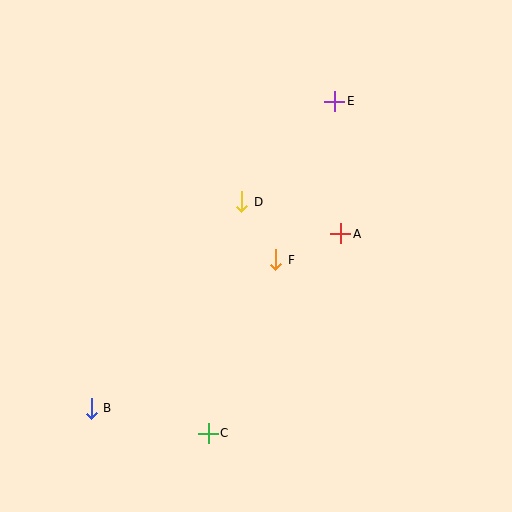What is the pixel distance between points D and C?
The distance between D and C is 234 pixels.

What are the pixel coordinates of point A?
Point A is at (341, 234).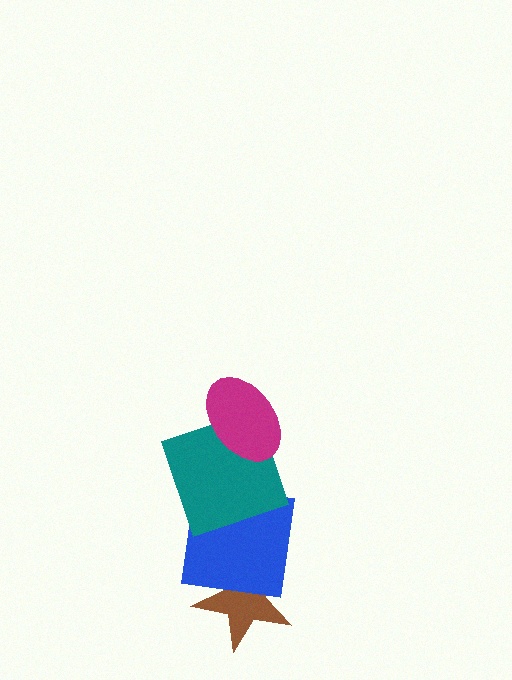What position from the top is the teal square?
The teal square is 2nd from the top.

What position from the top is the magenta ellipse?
The magenta ellipse is 1st from the top.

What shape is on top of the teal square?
The magenta ellipse is on top of the teal square.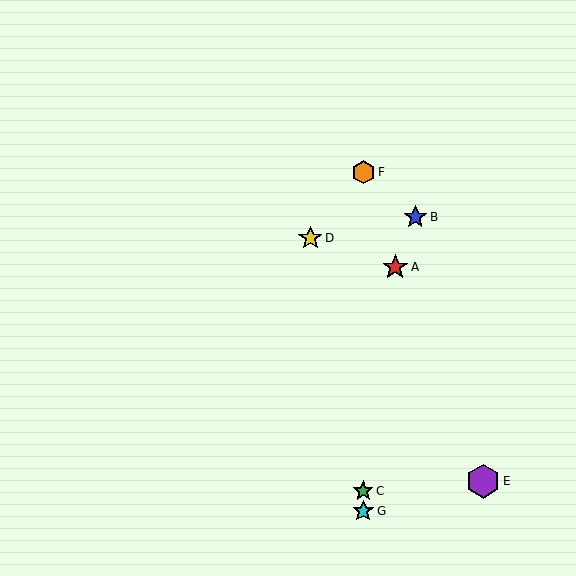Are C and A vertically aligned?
No, C is at x≈363 and A is at x≈395.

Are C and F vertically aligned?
Yes, both are at x≈363.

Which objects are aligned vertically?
Objects C, F, G are aligned vertically.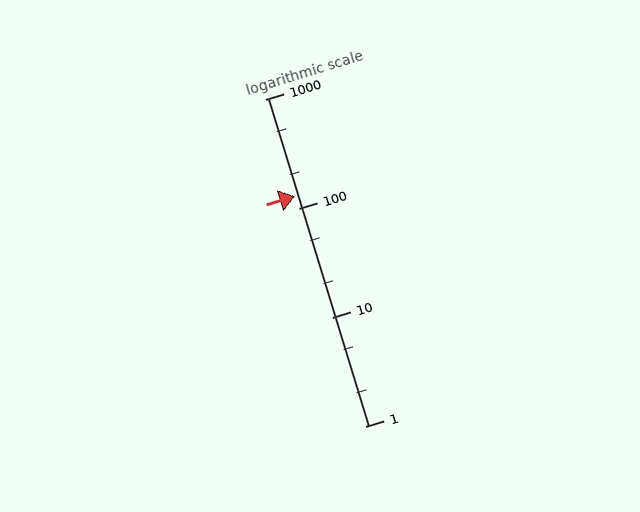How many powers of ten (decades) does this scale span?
The scale spans 3 decades, from 1 to 1000.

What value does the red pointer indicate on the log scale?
The pointer indicates approximately 130.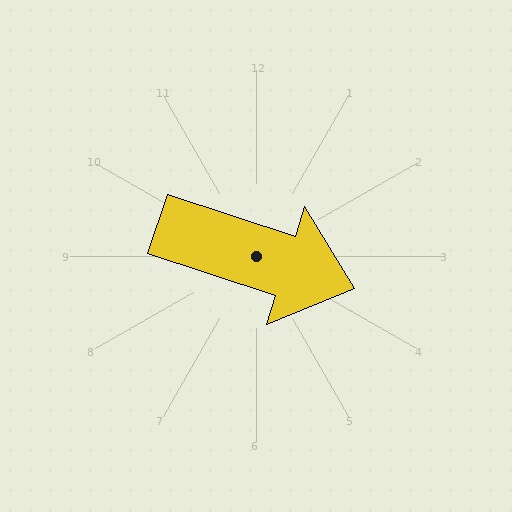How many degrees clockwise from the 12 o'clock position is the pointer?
Approximately 108 degrees.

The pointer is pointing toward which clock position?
Roughly 4 o'clock.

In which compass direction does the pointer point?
East.